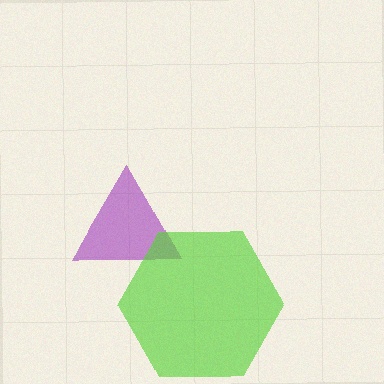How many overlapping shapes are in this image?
There are 2 overlapping shapes in the image.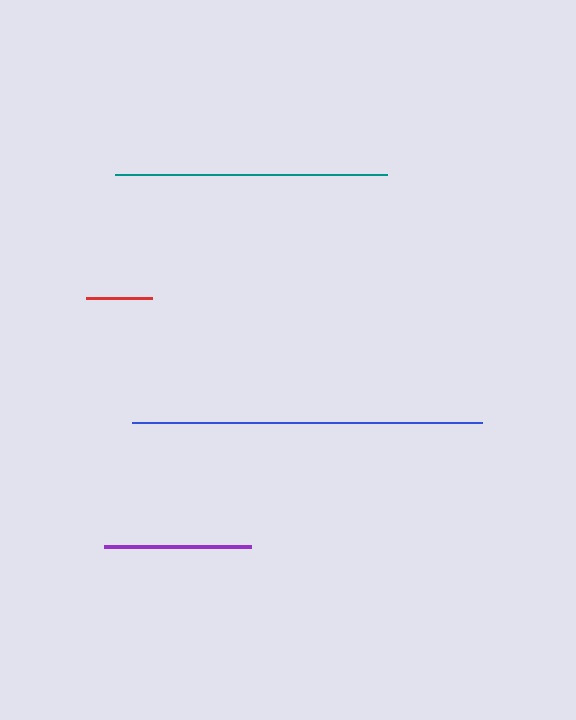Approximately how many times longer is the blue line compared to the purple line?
The blue line is approximately 2.4 times the length of the purple line.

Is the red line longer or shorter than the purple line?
The purple line is longer than the red line.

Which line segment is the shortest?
The red line is the shortest at approximately 66 pixels.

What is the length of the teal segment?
The teal segment is approximately 272 pixels long.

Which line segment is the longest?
The blue line is the longest at approximately 349 pixels.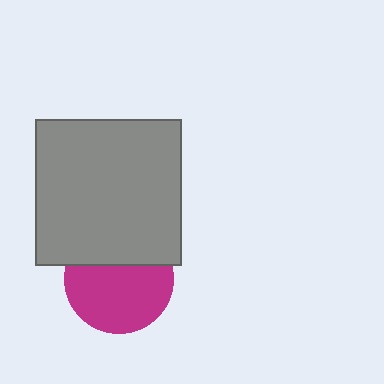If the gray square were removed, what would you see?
You would see the complete magenta circle.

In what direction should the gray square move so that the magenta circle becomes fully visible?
The gray square should move up. That is the shortest direction to clear the overlap and leave the magenta circle fully visible.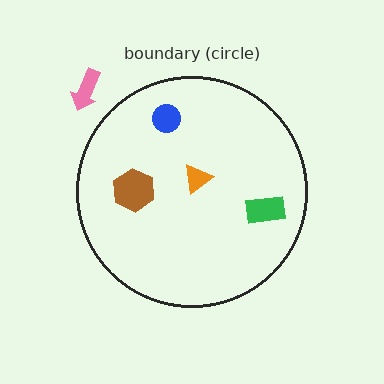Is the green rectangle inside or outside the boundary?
Inside.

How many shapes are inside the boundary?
4 inside, 1 outside.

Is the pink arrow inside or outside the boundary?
Outside.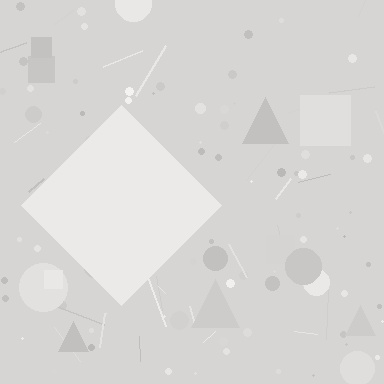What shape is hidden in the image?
A diamond is hidden in the image.